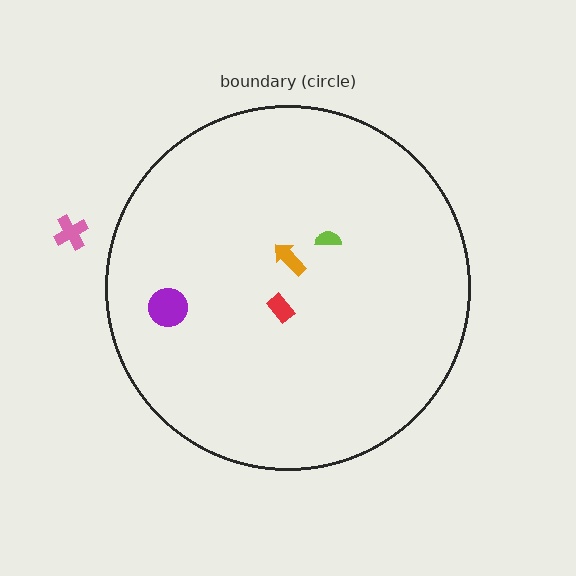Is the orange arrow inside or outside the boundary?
Inside.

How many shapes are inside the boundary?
4 inside, 1 outside.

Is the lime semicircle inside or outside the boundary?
Inside.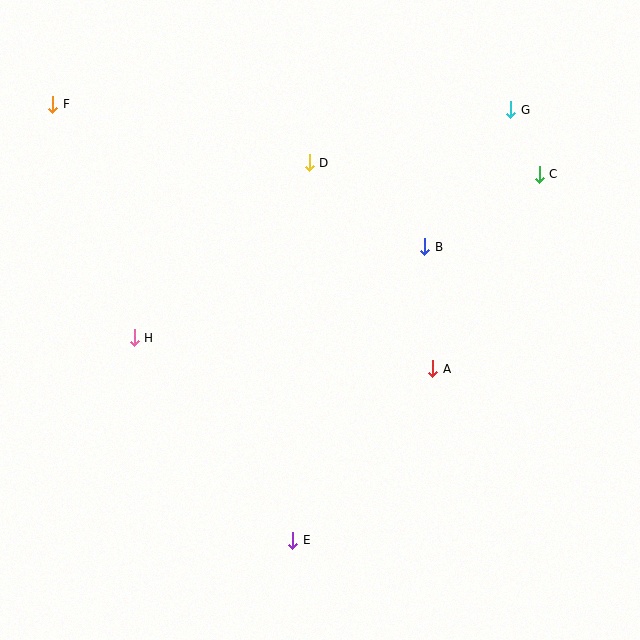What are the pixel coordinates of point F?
Point F is at (53, 104).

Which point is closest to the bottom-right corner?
Point A is closest to the bottom-right corner.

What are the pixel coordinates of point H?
Point H is at (134, 338).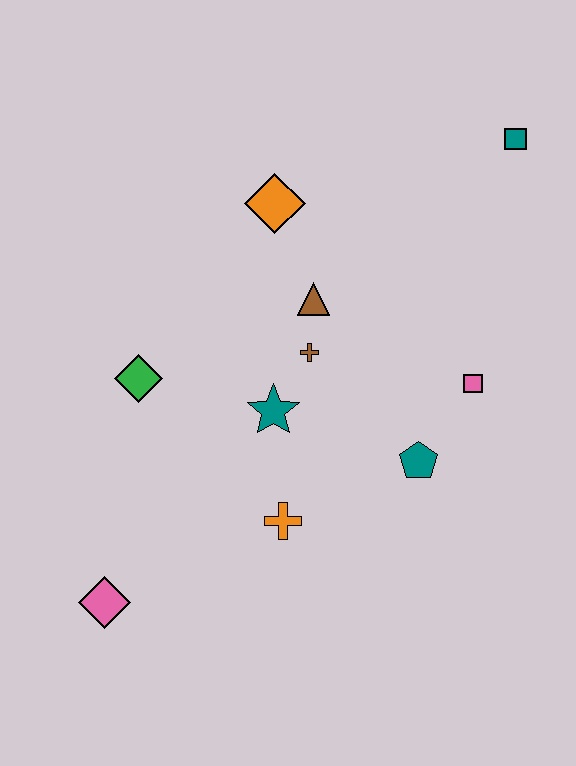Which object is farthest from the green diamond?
The teal square is farthest from the green diamond.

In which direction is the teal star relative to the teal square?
The teal star is below the teal square.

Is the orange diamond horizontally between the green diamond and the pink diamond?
No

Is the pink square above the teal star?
Yes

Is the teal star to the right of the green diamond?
Yes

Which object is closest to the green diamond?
The teal star is closest to the green diamond.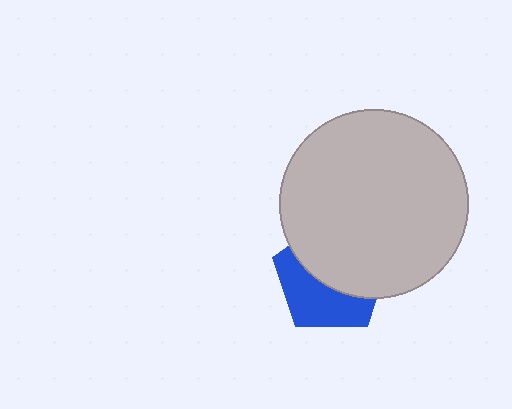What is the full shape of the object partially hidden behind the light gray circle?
The partially hidden object is a blue pentagon.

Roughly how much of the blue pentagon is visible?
About half of it is visible (roughly 45%).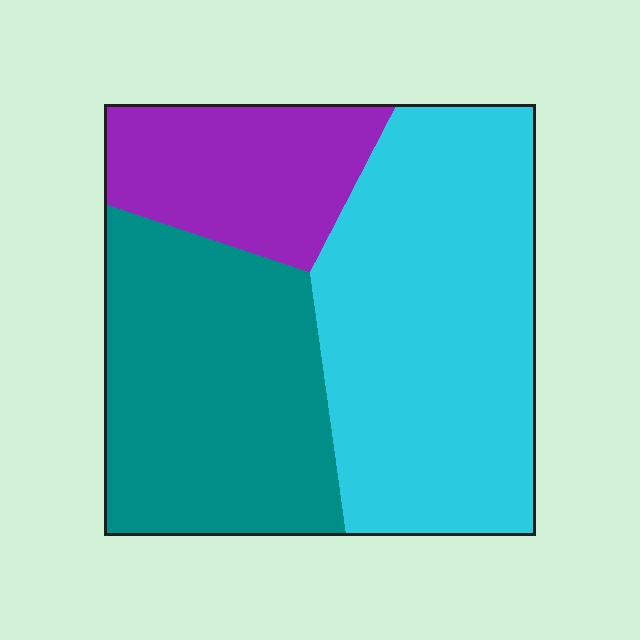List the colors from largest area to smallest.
From largest to smallest: cyan, teal, purple.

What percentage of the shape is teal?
Teal takes up about three eighths (3/8) of the shape.